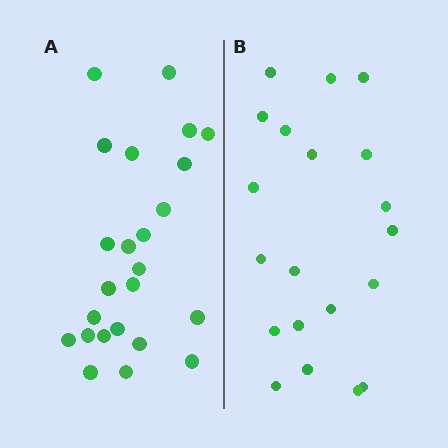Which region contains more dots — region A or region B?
Region A (the left region) has more dots.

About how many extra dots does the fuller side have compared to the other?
Region A has about 4 more dots than region B.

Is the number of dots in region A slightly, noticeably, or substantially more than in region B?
Region A has only slightly more — the two regions are fairly close. The ratio is roughly 1.2 to 1.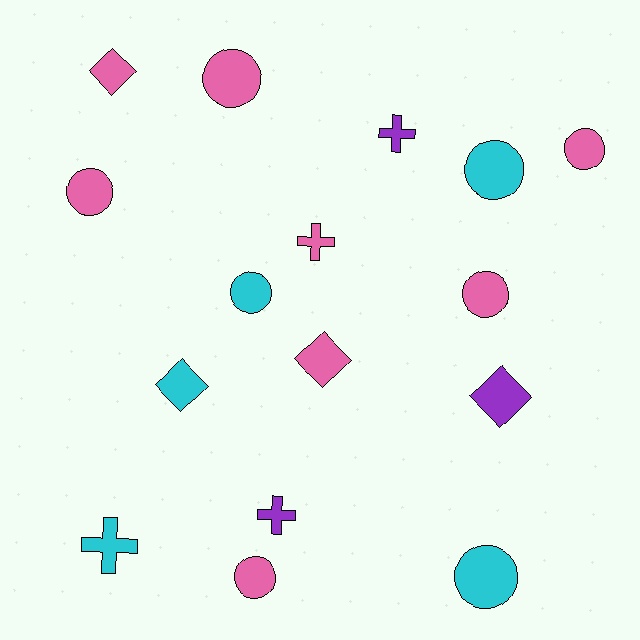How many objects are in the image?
There are 16 objects.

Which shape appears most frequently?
Circle, with 8 objects.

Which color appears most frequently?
Pink, with 8 objects.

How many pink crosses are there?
There is 1 pink cross.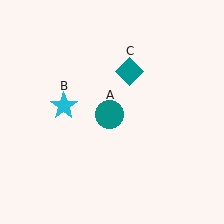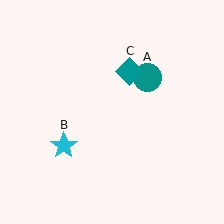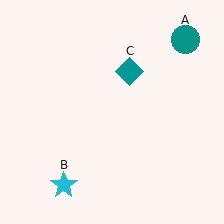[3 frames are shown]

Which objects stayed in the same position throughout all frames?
Teal diamond (object C) remained stationary.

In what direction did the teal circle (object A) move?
The teal circle (object A) moved up and to the right.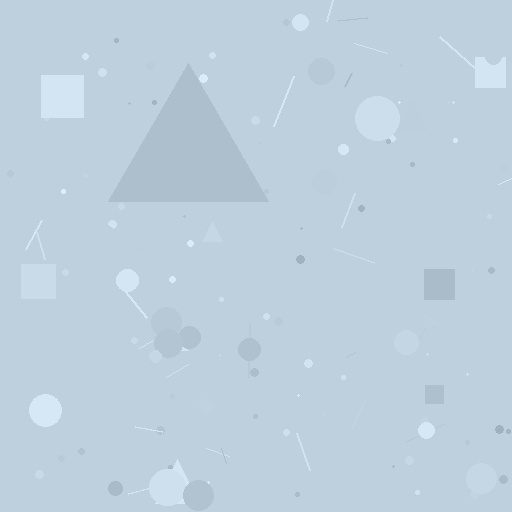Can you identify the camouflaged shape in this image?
The camouflaged shape is a triangle.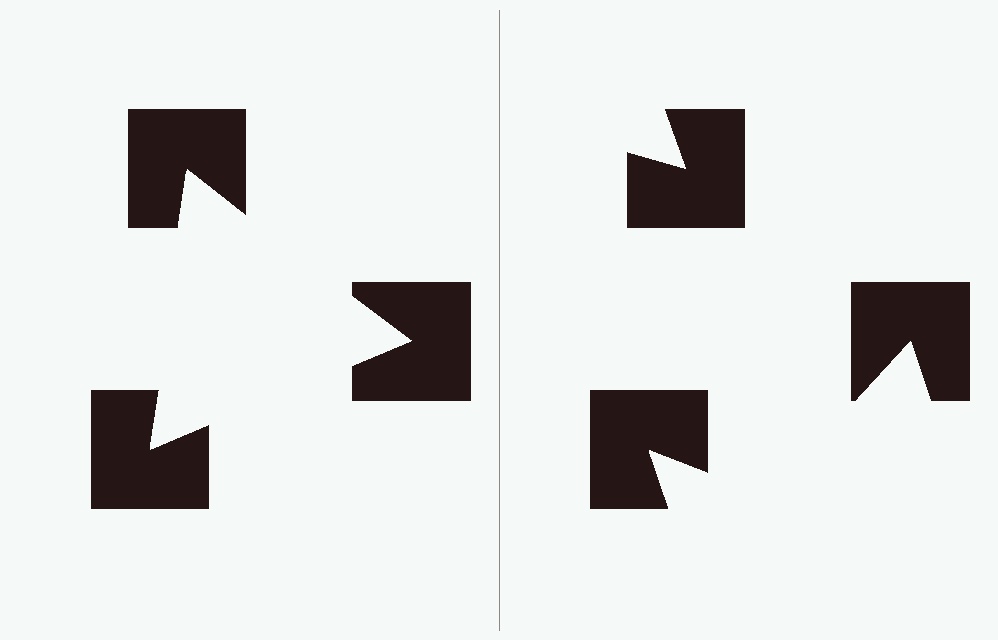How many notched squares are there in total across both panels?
6 — 3 on each side.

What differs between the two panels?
The notched squares are positioned identically on both sides; only the wedge orientations differ. On the left they align to a triangle; on the right they are misaligned.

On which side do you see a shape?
An illusory triangle appears on the left side. On the right side the wedge cuts are rotated, so no coherent shape forms.